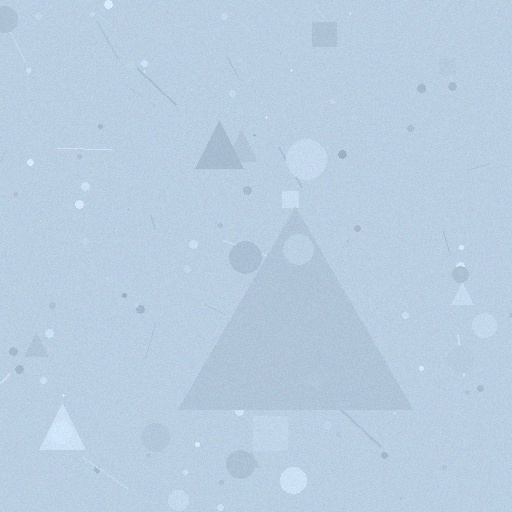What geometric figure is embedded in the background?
A triangle is embedded in the background.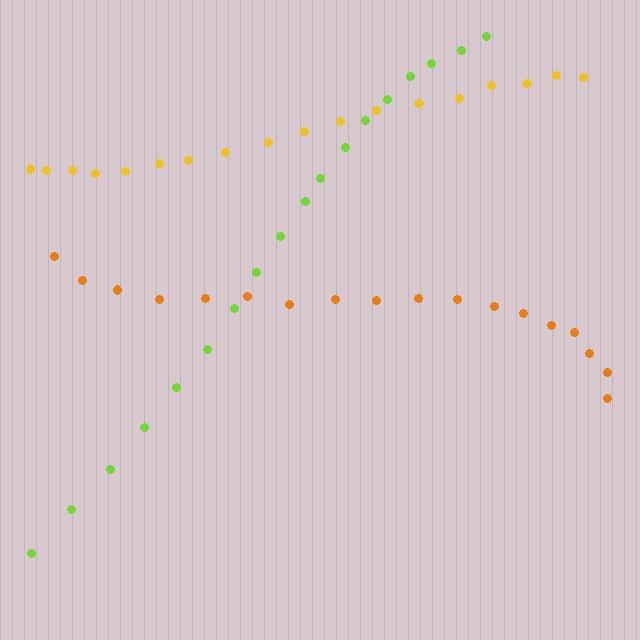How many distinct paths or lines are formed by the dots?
There are 3 distinct paths.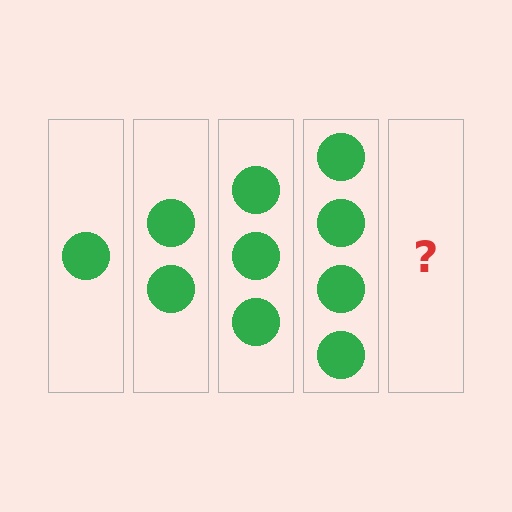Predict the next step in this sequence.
The next step is 5 circles.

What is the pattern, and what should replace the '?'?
The pattern is that each step adds one more circle. The '?' should be 5 circles.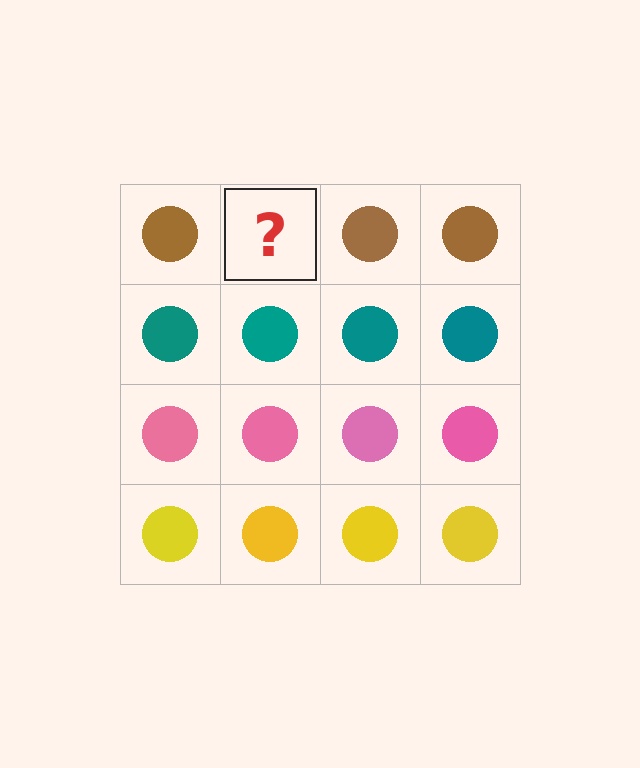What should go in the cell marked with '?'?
The missing cell should contain a brown circle.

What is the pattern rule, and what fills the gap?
The rule is that each row has a consistent color. The gap should be filled with a brown circle.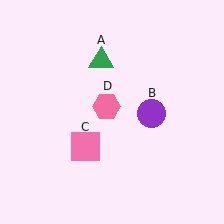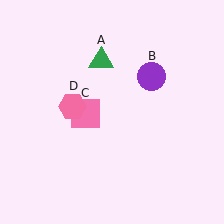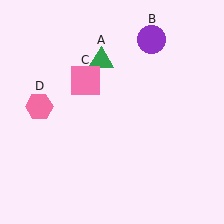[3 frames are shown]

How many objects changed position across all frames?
3 objects changed position: purple circle (object B), pink square (object C), pink hexagon (object D).